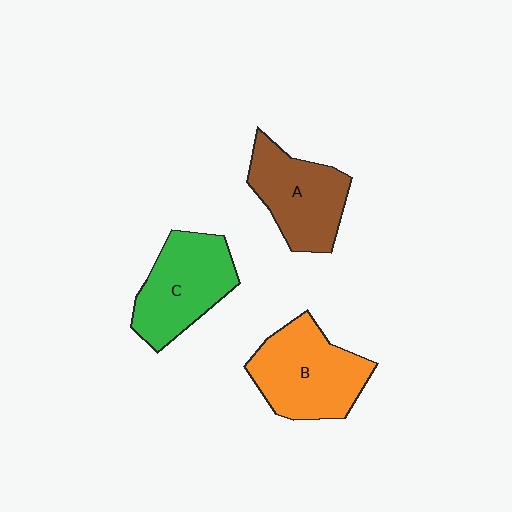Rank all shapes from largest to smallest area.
From largest to smallest: B (orange), C (green), A (brown).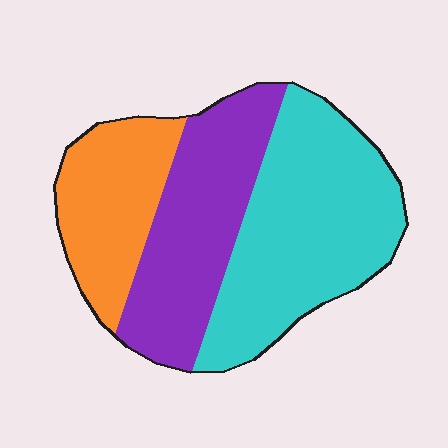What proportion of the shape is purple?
Purple covers 32% of the shape.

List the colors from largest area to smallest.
From largest to smallest: cyan, purple, orange.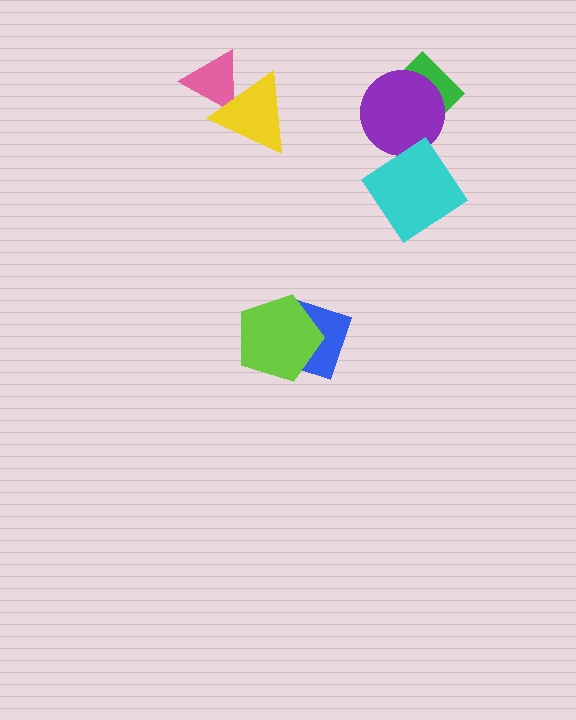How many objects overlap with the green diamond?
1 object overlaps with the green diamond.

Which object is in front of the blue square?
The lime pentagon is in front of the blue square.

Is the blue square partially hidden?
Yes, it is partially covered by another shape.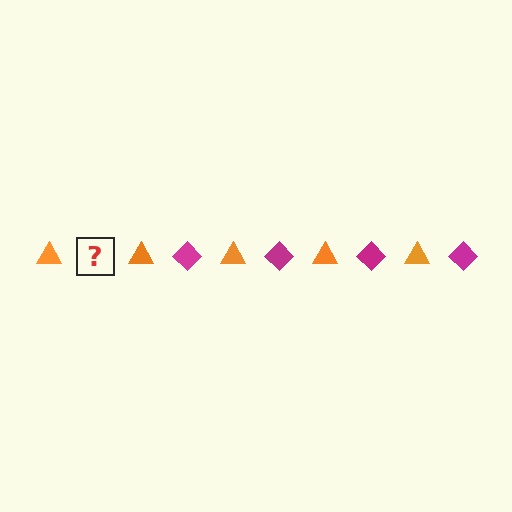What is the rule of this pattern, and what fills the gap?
The rule is that the pattern alternates between orange triangle and magenta diamond. The gap should be filled with a magenta diamond.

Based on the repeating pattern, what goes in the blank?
The blank should be a magenta diamond.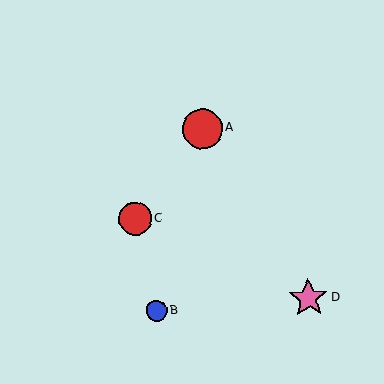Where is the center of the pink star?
The center of the pink star is at (308, 298).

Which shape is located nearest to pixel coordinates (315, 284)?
The pink star (labeled D) at (308, 298) is nearest to that location.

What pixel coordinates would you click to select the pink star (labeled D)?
Click at (308, 298) to select the pink star D.